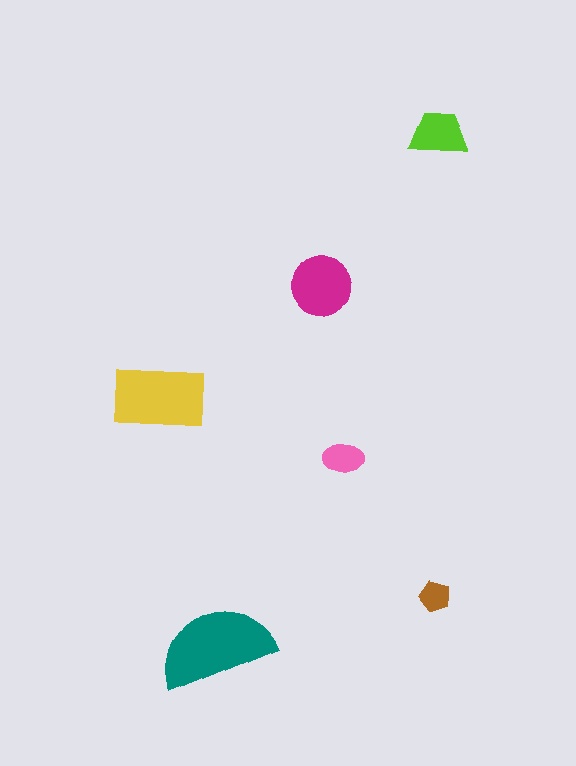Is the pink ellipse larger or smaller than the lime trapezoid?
Smaller.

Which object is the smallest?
The brown pentagon.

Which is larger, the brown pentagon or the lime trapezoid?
The lime trapezoid.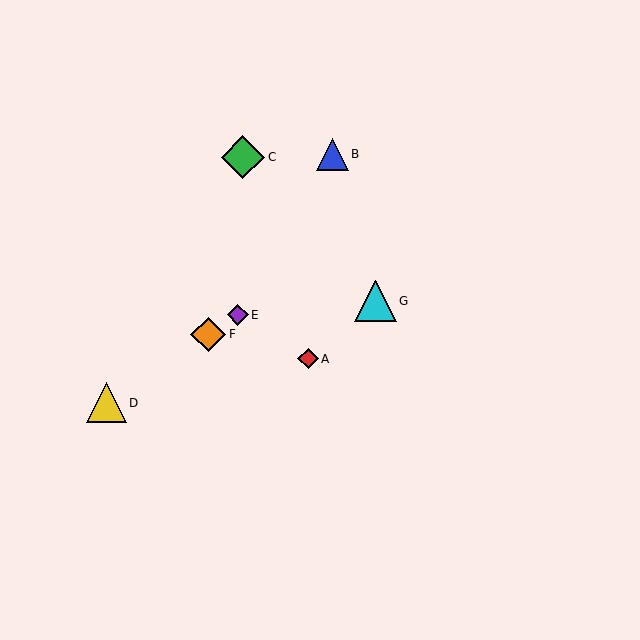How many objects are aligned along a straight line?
3 objects (D, E, F) are aligned along a straight line.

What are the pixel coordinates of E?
Object E is at (238, 315).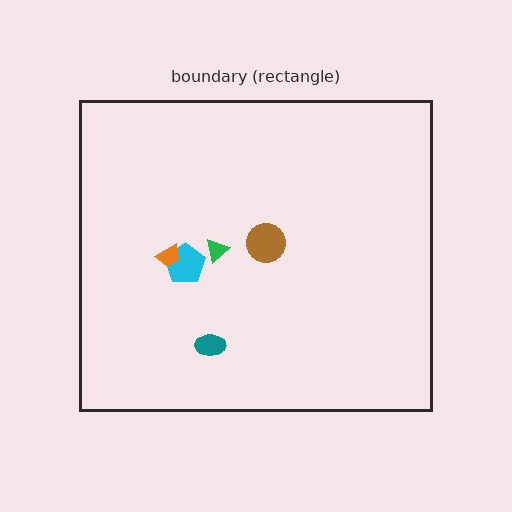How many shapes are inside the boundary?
5 inside, 0 outside.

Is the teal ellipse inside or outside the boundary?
Inside.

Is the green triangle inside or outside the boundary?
Inside.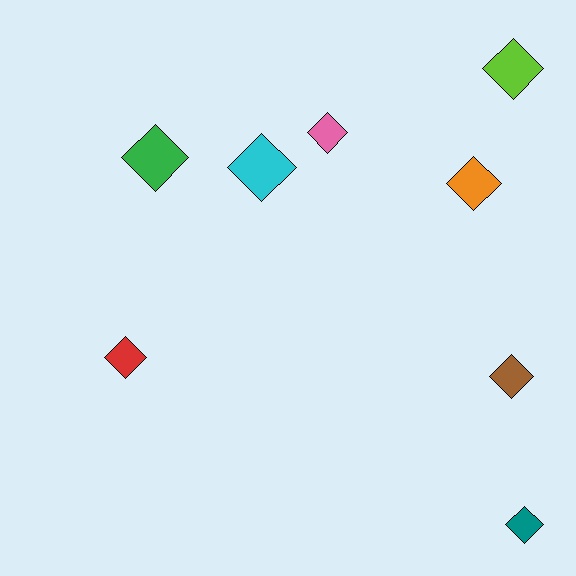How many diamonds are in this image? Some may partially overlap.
There are 8 diamonds.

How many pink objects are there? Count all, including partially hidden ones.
There is 1 pink object.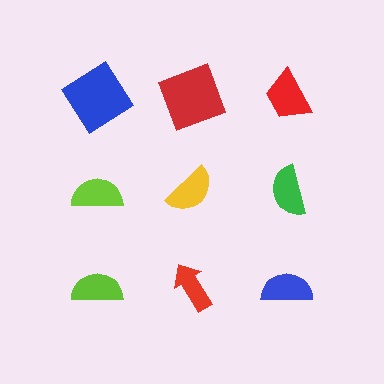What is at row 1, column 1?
A blue diamond.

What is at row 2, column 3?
A green semicircle.